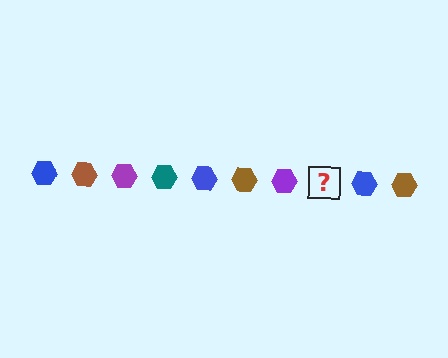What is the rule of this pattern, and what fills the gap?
The rule is that the pattern cycles through blue, brown, purple, teal hexagons. The gap should be filled with a teal hexagon.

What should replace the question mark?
The question mark should be replaced with a teal hexagon.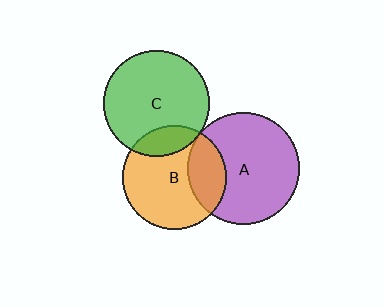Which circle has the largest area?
Circle A (purple).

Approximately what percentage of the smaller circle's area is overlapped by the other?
Approximately 15%.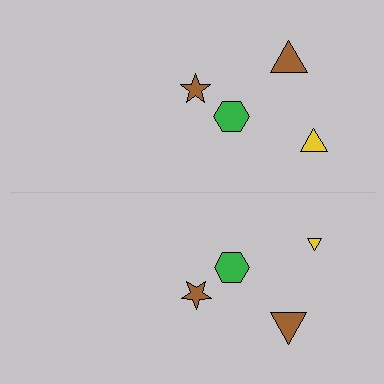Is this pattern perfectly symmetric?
No, the pattern is not perfectly symmetric. The yellow triangle on the bottom side has a different size than its mirror counterpart.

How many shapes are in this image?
There are 8 shapes in this image.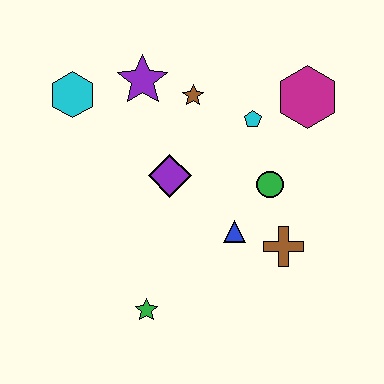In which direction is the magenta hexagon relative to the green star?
The magenta hexagon is above the green star.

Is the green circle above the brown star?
No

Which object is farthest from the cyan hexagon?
The brown cross is farthest from the cyan hexagon.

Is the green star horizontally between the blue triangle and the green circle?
No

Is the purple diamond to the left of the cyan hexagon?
No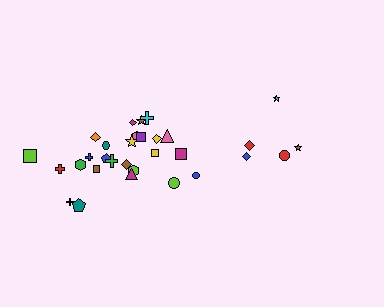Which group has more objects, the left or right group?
The left group.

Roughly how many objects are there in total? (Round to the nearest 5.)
Roughly 30 objects in total.